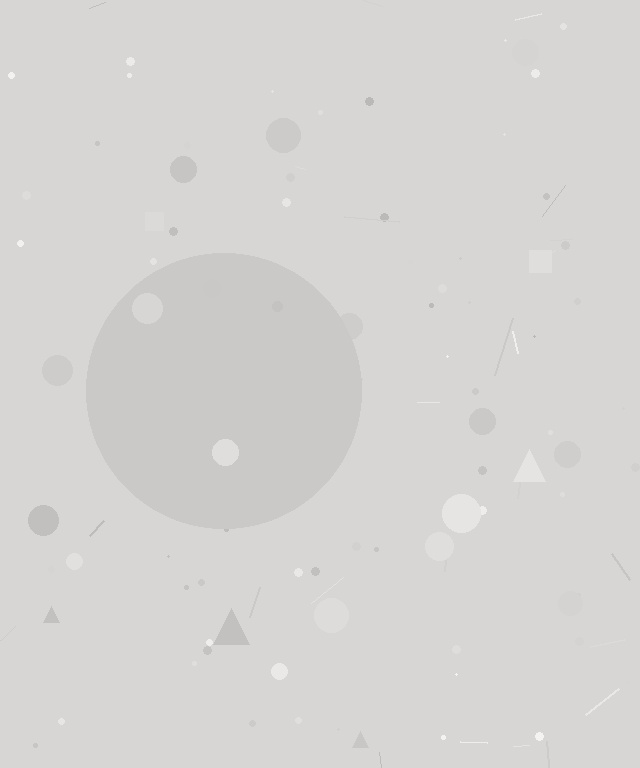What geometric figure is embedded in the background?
A circle is embedded in the background.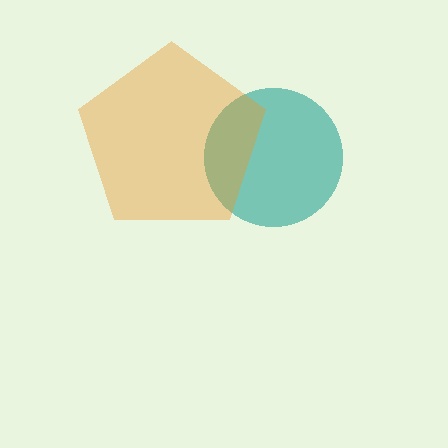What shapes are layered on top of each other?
The layered shapes are: a teal circle, an orange pentagon.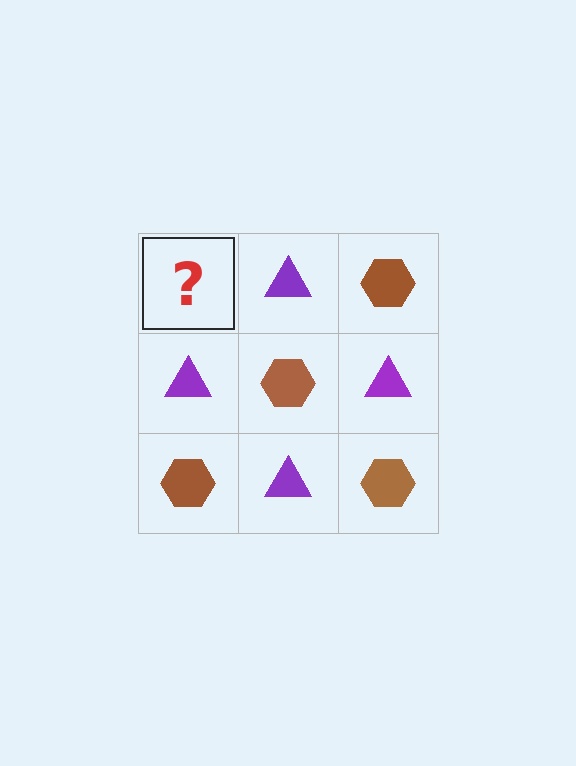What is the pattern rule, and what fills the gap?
The rule is that it alternates brown hexagon and purple triangle in a checkerboard pattern. The gap should be filled with a brown hexagon.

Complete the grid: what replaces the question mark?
The question mark should be replaced with a brown hexagon.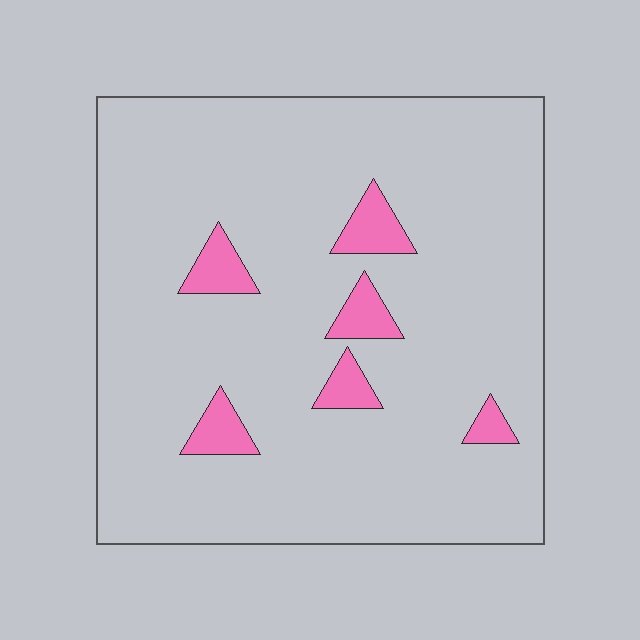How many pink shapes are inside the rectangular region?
6.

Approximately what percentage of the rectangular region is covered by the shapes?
Approximately 10%.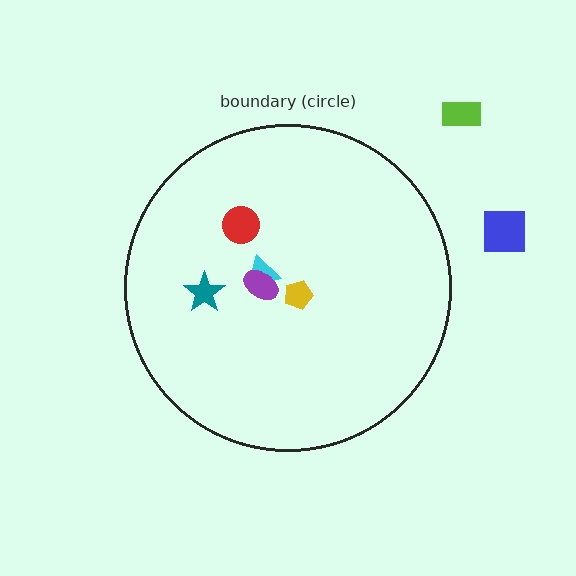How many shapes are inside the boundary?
5 inside, 2 outside.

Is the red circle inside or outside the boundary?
Inside.